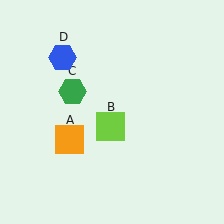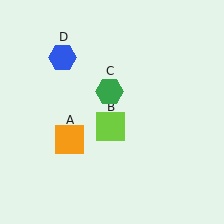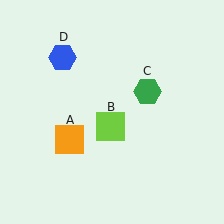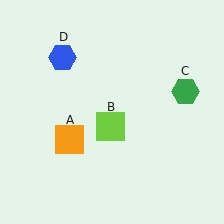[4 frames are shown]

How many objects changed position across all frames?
1 object changed position: green hexagon (object C).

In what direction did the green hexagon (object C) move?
The green hexagon (object C) moved right.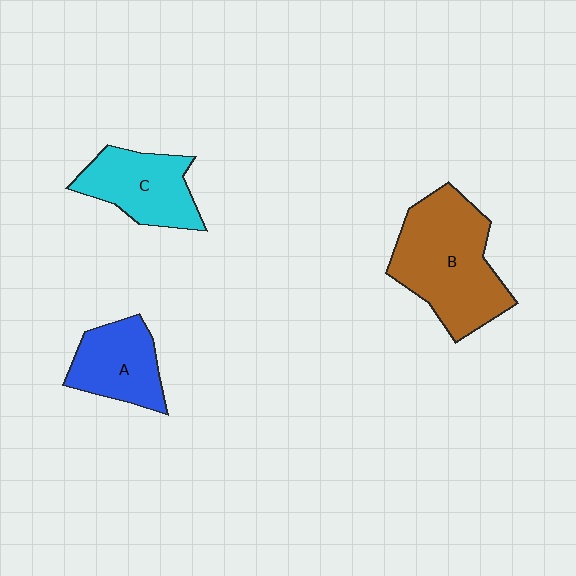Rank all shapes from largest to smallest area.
From largest to smallest: B (brown), C (cyan), A (blue).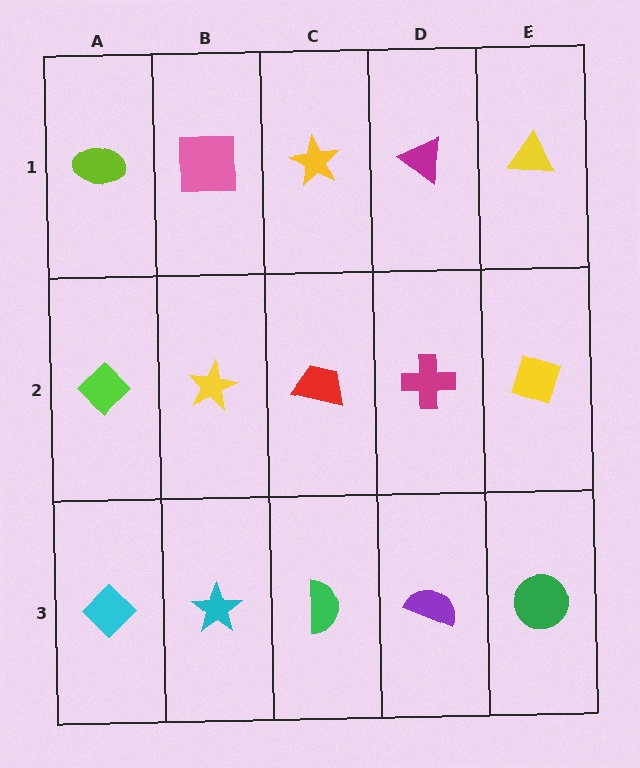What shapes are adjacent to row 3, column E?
A yellow diamond (row 2, column E), a purple semicircle (row 3, column D).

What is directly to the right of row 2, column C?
A magenta cross.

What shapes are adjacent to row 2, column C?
A yellow star (row 1, column C), a green semicircle (row 3, column C), a yellow star (row 2, column B), a magenta cross (row 2, column D).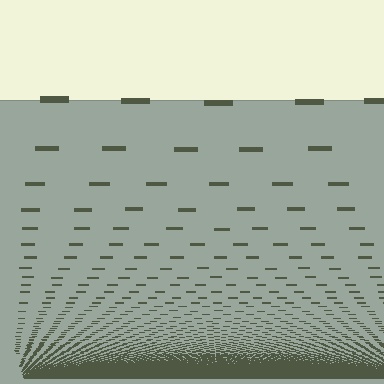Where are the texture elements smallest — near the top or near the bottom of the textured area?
Near the bottom.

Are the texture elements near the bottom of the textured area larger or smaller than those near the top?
Smaller. The gradient is inverted — elements near the bottom are smaller and denser.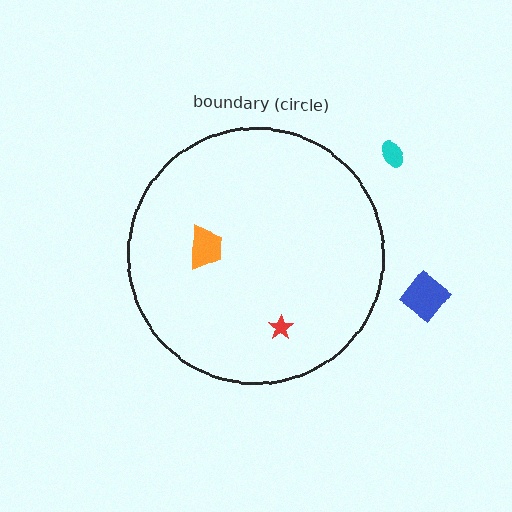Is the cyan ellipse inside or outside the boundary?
Outside.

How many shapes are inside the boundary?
2 inside, 2 outside.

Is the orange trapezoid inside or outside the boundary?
Inside.